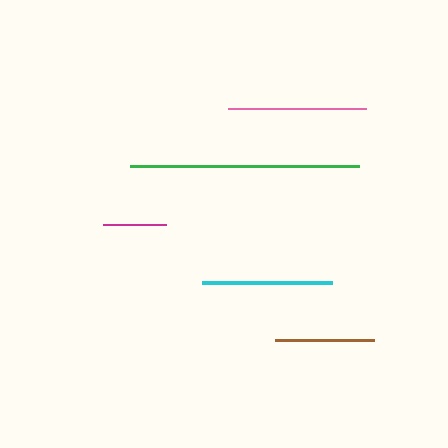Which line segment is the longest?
The green line is the longest at approximately 229 pixels.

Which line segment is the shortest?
The magenta line is the shortest at approximately 63 pixels.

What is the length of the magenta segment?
The magenta segment is approximately 63 pixels long.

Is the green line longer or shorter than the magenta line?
The green line is longer than the magenta line.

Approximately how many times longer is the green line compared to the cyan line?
The green line is approximately 1.8 times the length of the cyan line.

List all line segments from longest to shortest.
From longest to shortest: green, pink, cyan, brown, magenta.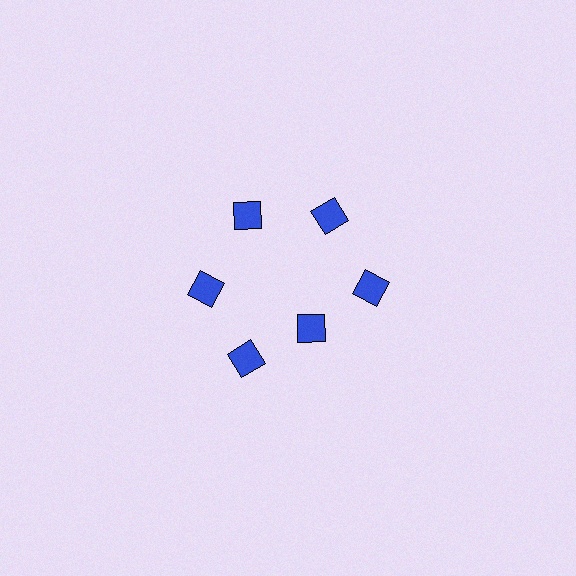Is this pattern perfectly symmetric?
No. The 6 blue diamonds are arranged in a ring, but one element near the 5 o'clock position is pulled inward toward the center, breaking the 6-fold rotational symmetry.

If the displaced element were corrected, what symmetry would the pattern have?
It would have 6-fold rotational symmetry — the pattern would map onto itself every 60 degrees.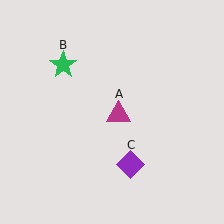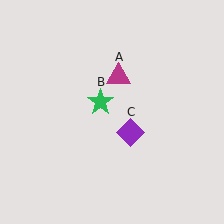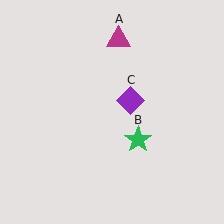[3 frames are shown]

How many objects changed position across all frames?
3 objects changed position: magenta triangle (object A), green star (object B), purple diamond (object C).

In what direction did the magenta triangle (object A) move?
The magenta triangle (object A) moved up.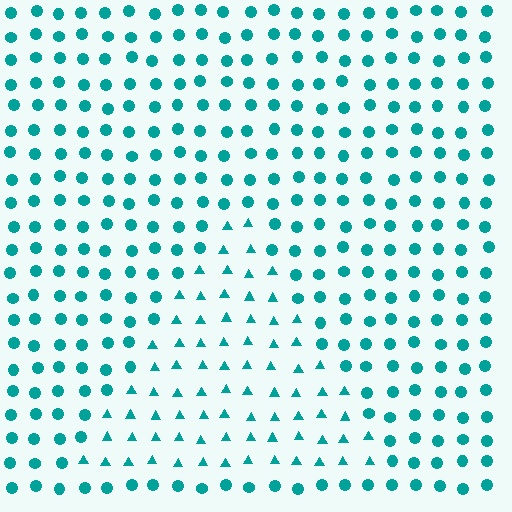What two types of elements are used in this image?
The image uses triangles inside the triangle region and circles outside it.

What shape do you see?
I see a triangle.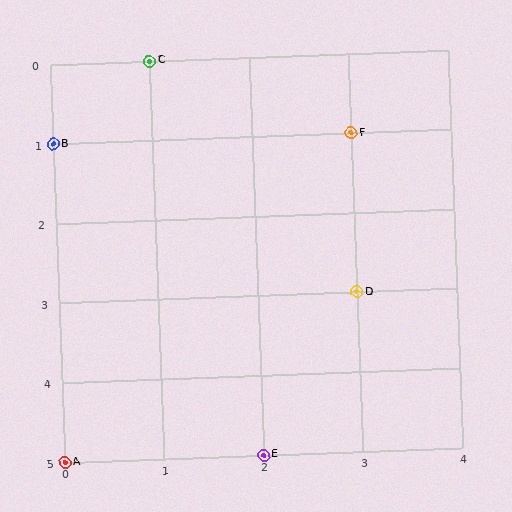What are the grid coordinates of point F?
Point F is at grid coordinates (3, 1).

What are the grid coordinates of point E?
Point E is at grid coordinates (2, 5).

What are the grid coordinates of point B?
Point B is at grid coordinates (0, 1).